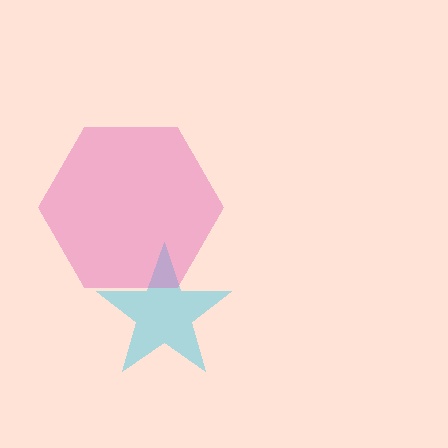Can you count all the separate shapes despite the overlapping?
Yes, there are 2 separate shapes.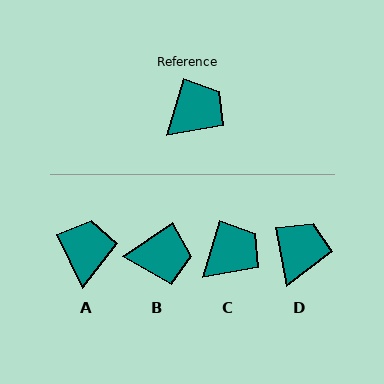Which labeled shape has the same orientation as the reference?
C.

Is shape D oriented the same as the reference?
No, it is off by about 28 degrees.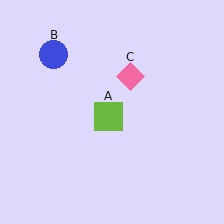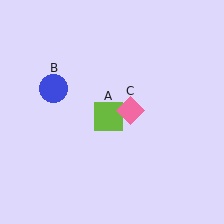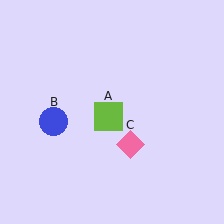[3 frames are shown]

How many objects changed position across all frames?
2 objects changed position: blue circle (object B), pink diamond (object C).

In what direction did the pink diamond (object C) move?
The pink diamond (object C) moved down.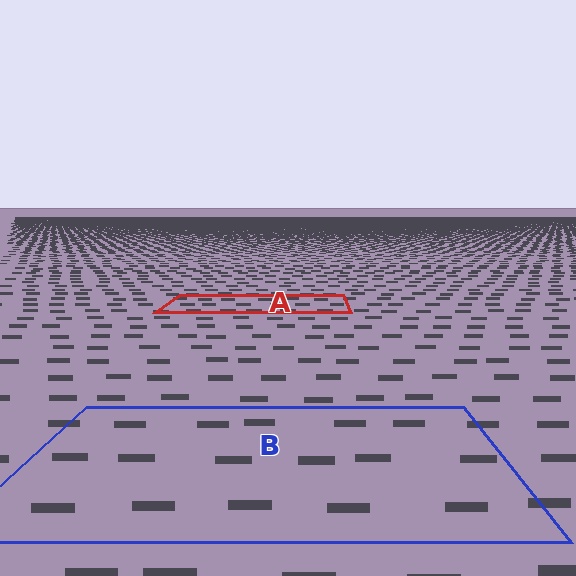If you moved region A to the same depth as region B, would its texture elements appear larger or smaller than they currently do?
They would appear larger. At a closer depth, the same texture elements are projected at a bigger on-screen size.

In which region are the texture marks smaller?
The texture marks are smaller in region A, because it is farther away.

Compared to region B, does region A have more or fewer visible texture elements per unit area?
Region A has more texture elements per unit area — they are packed more densely because it is farther away.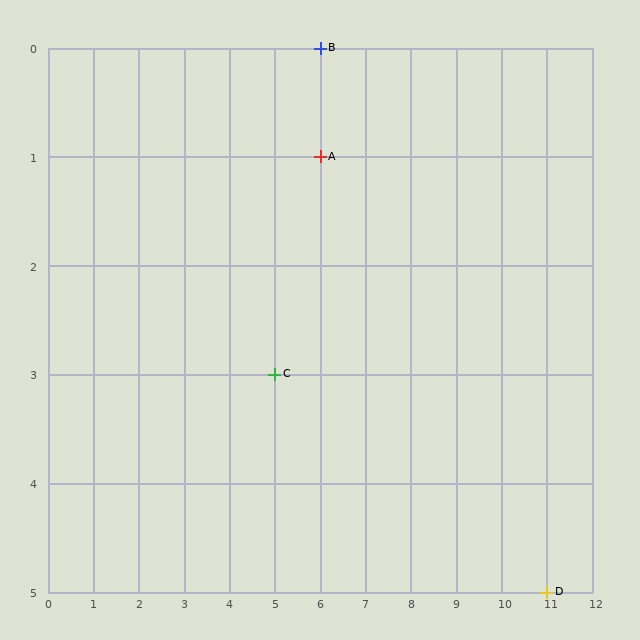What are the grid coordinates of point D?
Point D is at grid coordinates (11, 5).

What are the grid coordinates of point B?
Point B is at grid coordinates (6, 0).